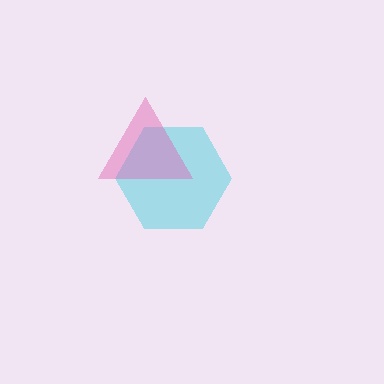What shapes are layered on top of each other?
The layered shapes are: a cyan hexagon, a pink triangle.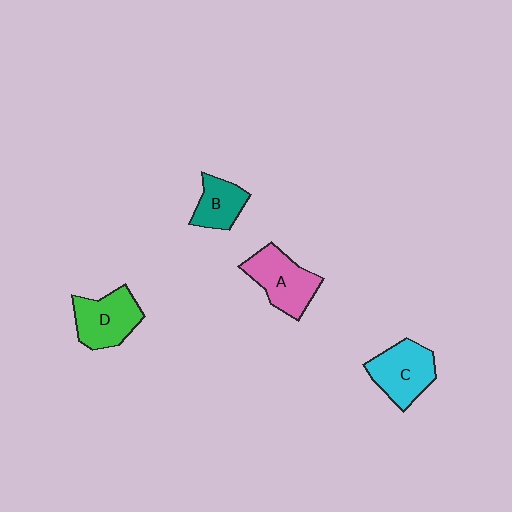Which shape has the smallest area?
Shape B (teal).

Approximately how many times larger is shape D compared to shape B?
Approximately 1.4 times.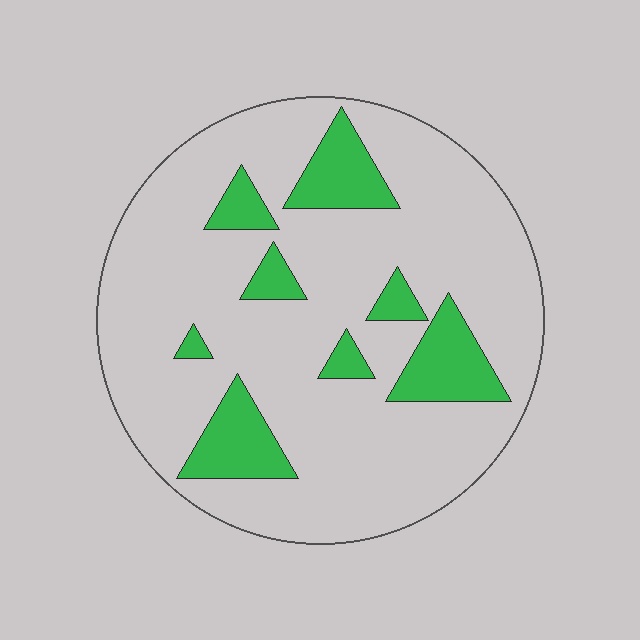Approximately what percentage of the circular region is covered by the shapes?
Approximately 20%.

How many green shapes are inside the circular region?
8.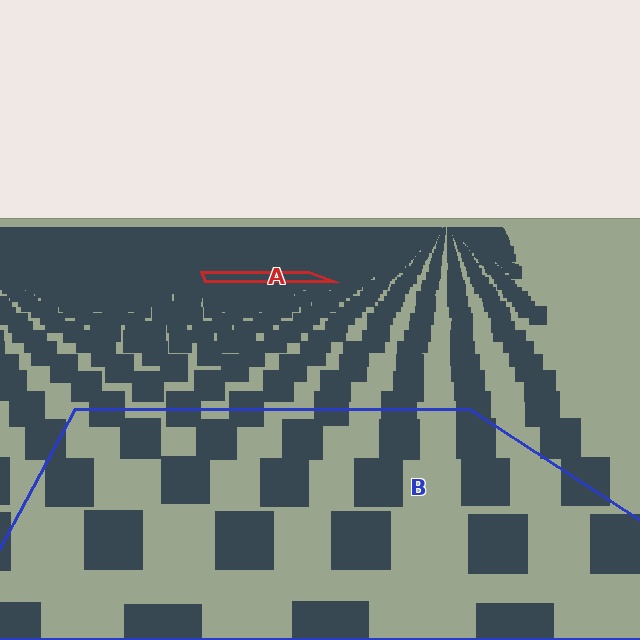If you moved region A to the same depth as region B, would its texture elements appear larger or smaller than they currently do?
They would appear larger. At a closer depth, the same texture elements are projected at a bigger on-screen size.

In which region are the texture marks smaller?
The texture marks are smaller in region A, because it is farther away.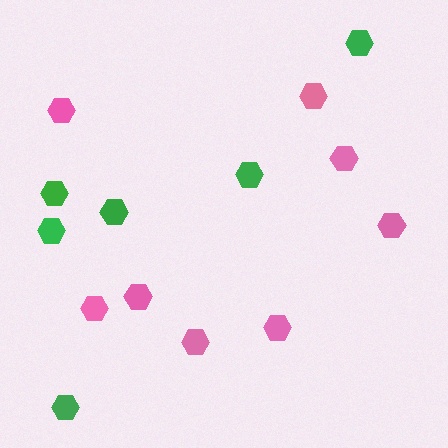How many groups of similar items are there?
There are 2 groups: one group of pink hexagons (8) and one group of green hexagons (6).